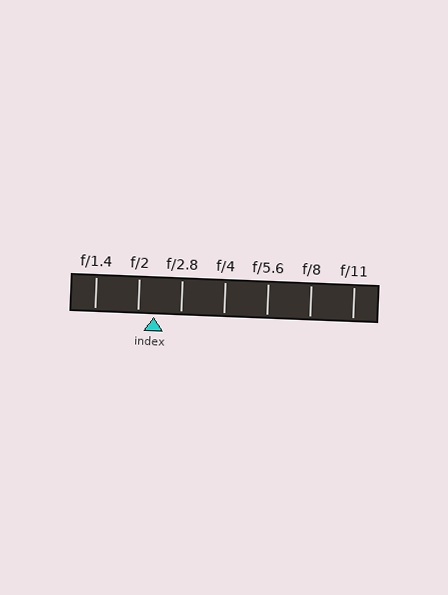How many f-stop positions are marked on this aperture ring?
There are 7 f-stop positions marked.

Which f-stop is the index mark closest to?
The index mark is closest to f/2.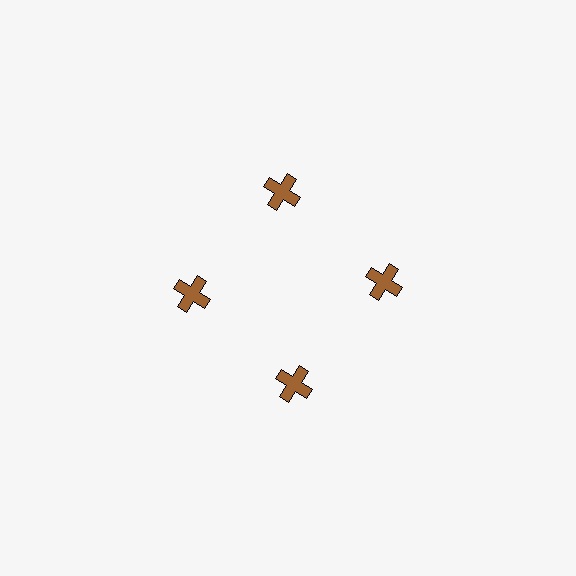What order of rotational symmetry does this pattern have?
This pattern has 4-fold rotational symmetry.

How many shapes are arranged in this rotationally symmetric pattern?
There are 4 shapes, arranged in 4 groups of 1.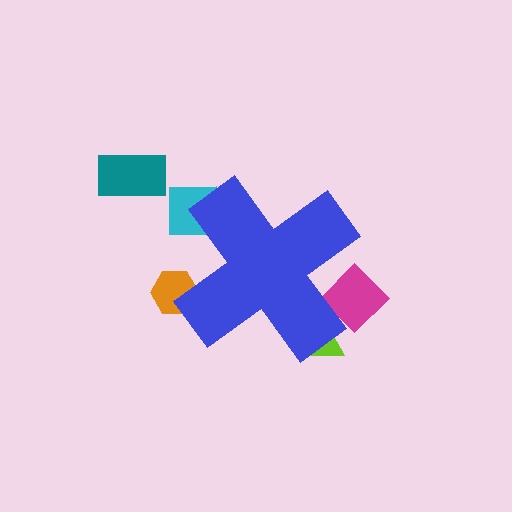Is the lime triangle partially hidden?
Yes, the lime triangle is partially hidden behind the blue cross.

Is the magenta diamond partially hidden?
Yes, the magenta diamond is partially hidden behind the blue cross.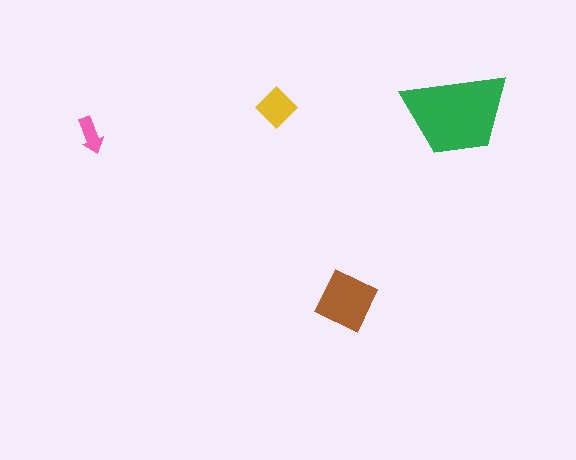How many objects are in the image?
There are 4 objects in the image.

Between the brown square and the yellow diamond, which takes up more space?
The brown square.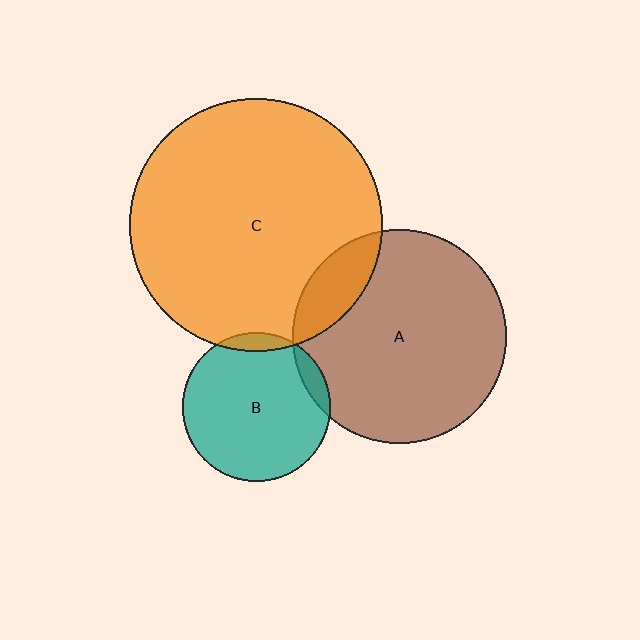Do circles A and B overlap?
Yes.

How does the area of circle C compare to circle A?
Approximately 1.4 times.